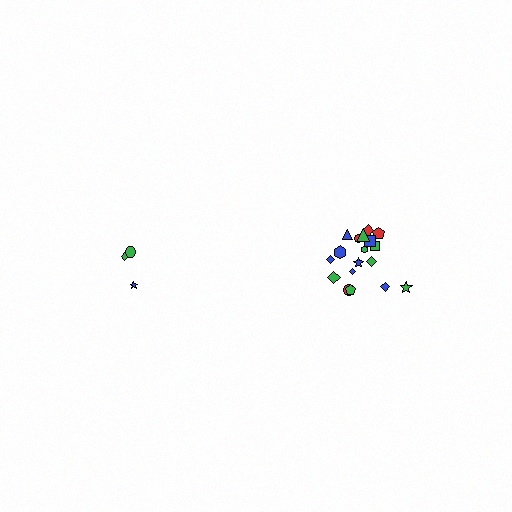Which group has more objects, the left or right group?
The right group.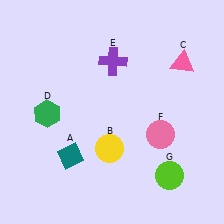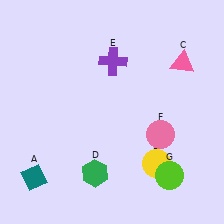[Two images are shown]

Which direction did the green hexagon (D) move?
The green hexagon (D) moved down.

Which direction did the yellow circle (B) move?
The yellow circle (B) moved right.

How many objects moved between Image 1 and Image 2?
3 objects moved between the two images.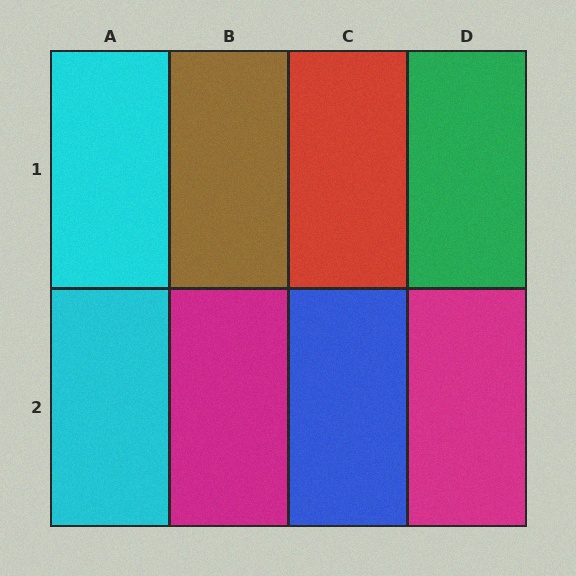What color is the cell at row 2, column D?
Magenta.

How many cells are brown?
1 cell is brown.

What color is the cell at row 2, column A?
Cyan.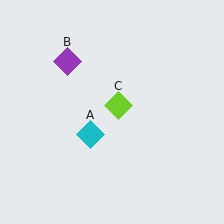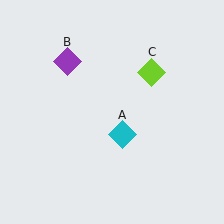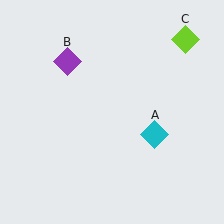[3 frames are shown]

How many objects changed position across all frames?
2 objects changed position: cyan diamond (object A), lime diamond (object C).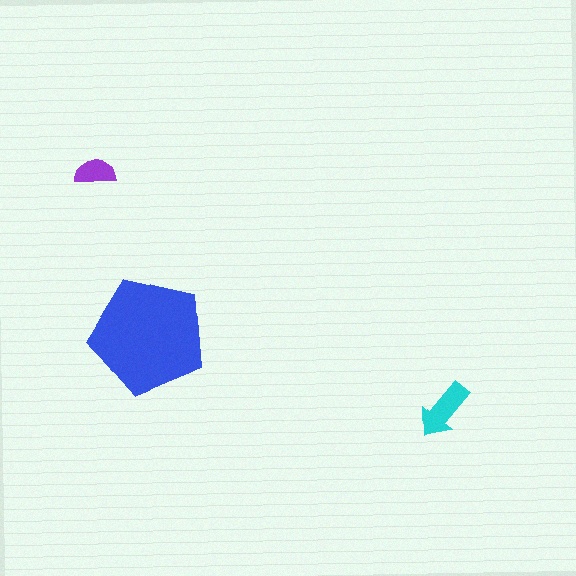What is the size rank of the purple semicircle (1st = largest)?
3rd.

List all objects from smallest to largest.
The purple semicircle, the cyan arrow, the blue pentagon.